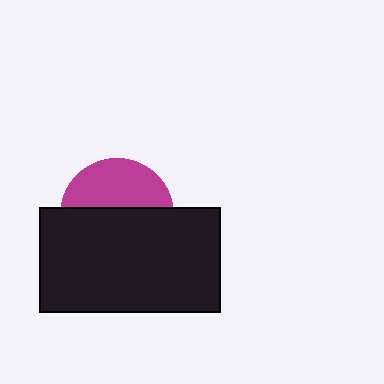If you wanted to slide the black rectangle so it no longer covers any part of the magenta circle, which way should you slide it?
Slide it down — that is the most direct way to separate the two shapes.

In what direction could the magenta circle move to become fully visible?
The magenta circle could move up. That would shift it out from behind the black rectangle entirely.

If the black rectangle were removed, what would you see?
You would see the complete magenta circle.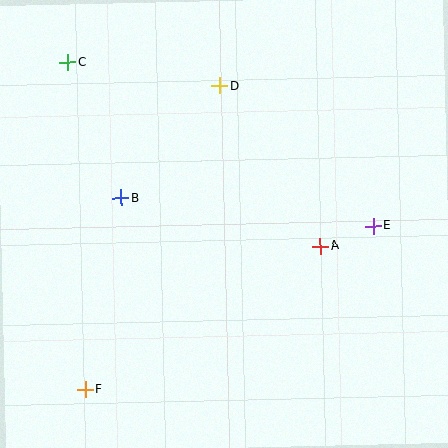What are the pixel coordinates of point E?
Point E is at (373, 226).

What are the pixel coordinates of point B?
Point B is at (121, 198).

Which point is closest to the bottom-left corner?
Point F is closest to the bottom-left corner.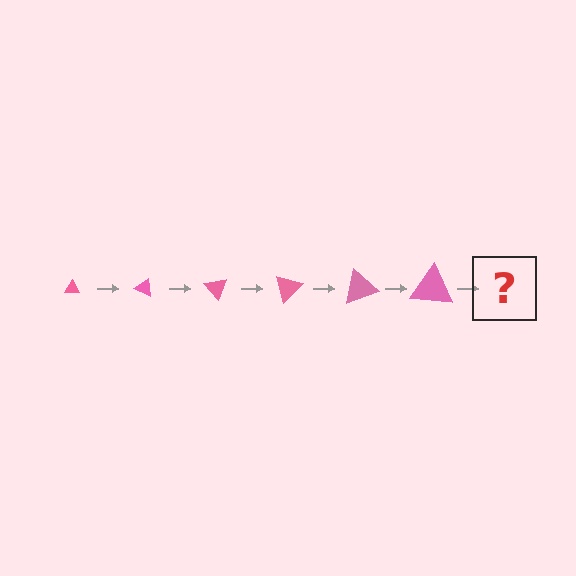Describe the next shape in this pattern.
It should be a triangle, larger than the previous one and rotated 150 degrees from the start.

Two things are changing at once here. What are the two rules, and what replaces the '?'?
The two rules are that the triangle grows larger each step and it rotates 25 degrees each step. The '?' should be a triangle, larger than the previous one and rotated 150 degrees from the start.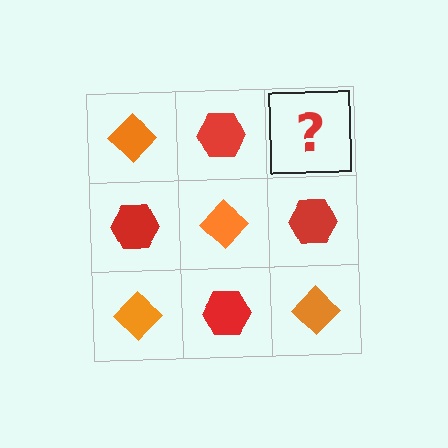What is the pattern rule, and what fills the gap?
The rule is that it alternates orange diamond and red hexagon in a checkerboard pattern. The gap should be filled with an orange diamond.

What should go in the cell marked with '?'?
The missing cell should contain an orange diamond.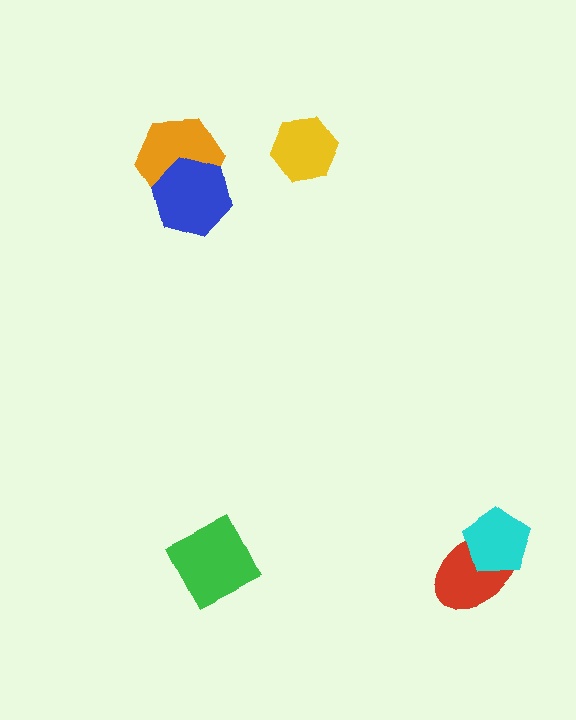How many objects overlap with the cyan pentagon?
1 object overlaps with the cyan pentagon.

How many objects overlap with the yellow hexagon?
0 objects overlap with the yellow hexagon.